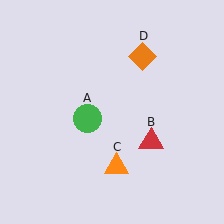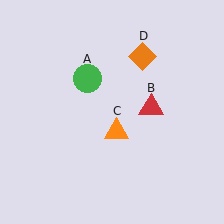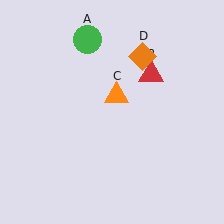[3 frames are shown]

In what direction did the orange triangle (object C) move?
The orange triangle (object C) moved up.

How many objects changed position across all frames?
3 objects changed position: green circle (object A), red triangle (object B), orange triangle (object C).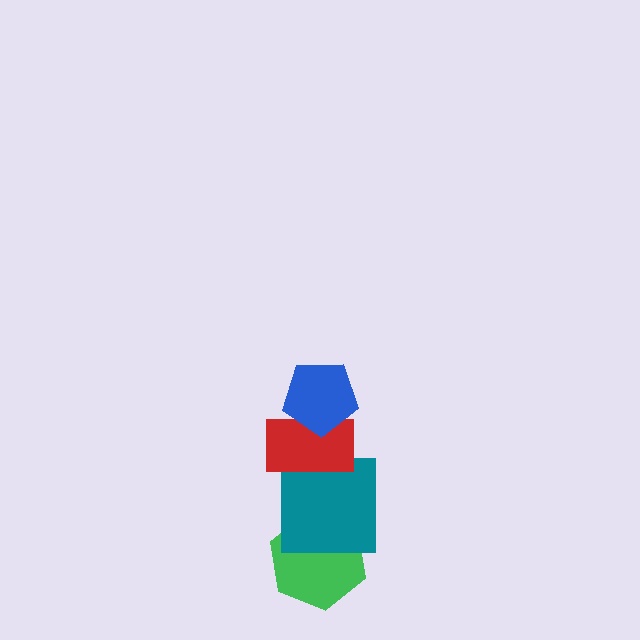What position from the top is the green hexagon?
The green hexagon is 4th from the top.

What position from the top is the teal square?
The teal square is 3rd from the top.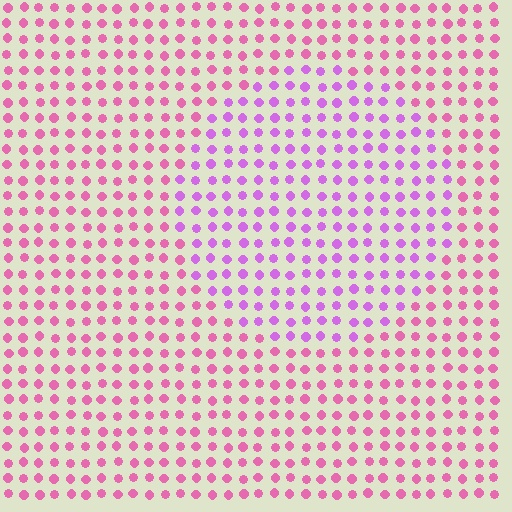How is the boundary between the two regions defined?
The boundary is defined purely by a slight shift in hue (about 36 degrees). Spacing, size, and orientation are identical on both sides.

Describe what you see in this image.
The image is filled with small pink elements in a uniform arrangement. A circle-shaped region is visible where the elements are tinted to a slightly different hue, forming a subtle color boundary.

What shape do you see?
I see a circle.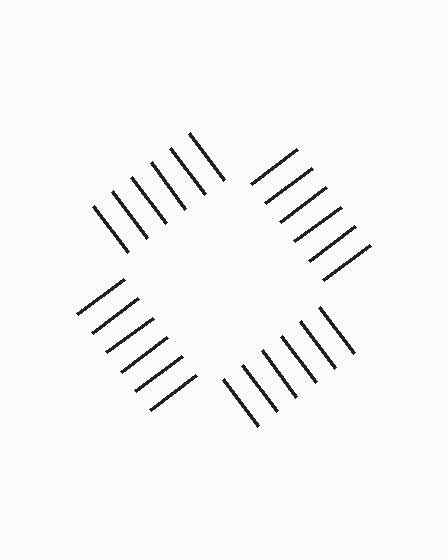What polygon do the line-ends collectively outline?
An illusory square — the line segments terminate on its edges but no continuous stroke is drawn.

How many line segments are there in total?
24 — 6 along each of the 4 edges.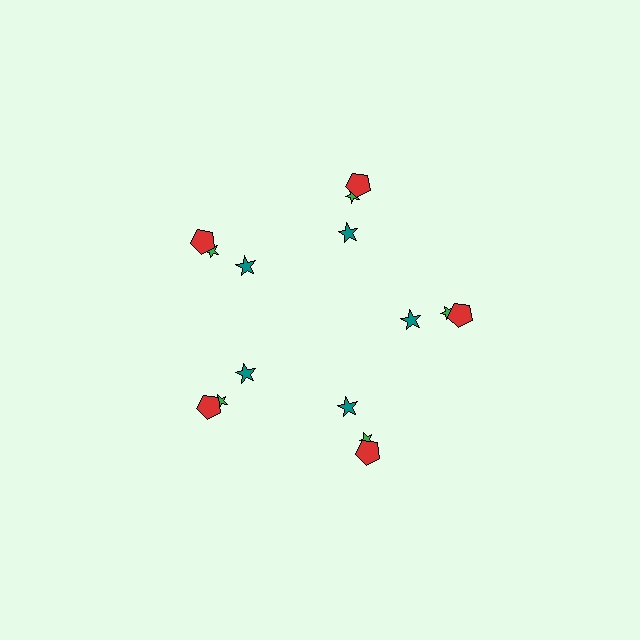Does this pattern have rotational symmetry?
Yes, this pattern has 5-fold rotational symmetry. It looks the same after rotating 72 degrees around the center.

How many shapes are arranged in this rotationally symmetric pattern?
There are 15 shapes, arranged in 5 groups of 3.